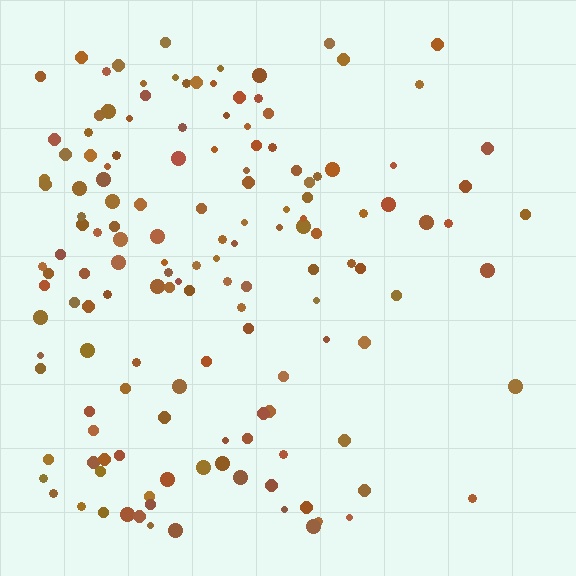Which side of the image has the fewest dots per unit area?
The right.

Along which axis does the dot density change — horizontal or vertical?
Horizontal.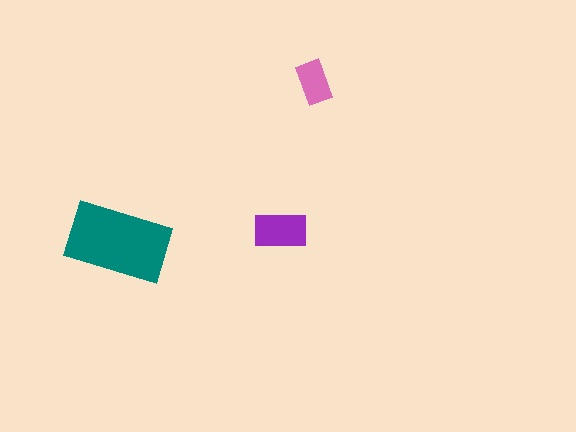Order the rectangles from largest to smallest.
the teal one, the purple one, the pink one.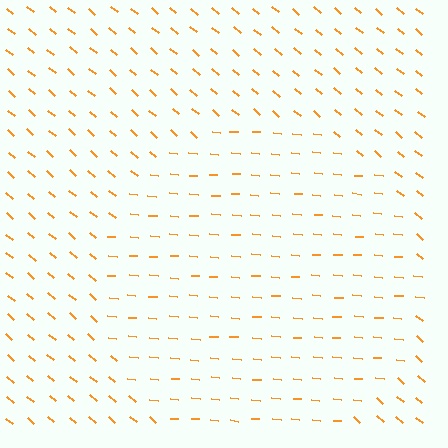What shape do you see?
I see a circle.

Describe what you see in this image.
The image is filled with small orange line segments. A circle region in the image has lines oriented differently from the surrounding lines, creating a visible texture boundary.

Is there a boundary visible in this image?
Yes, there is a texture boundary formed by a change in line orientation.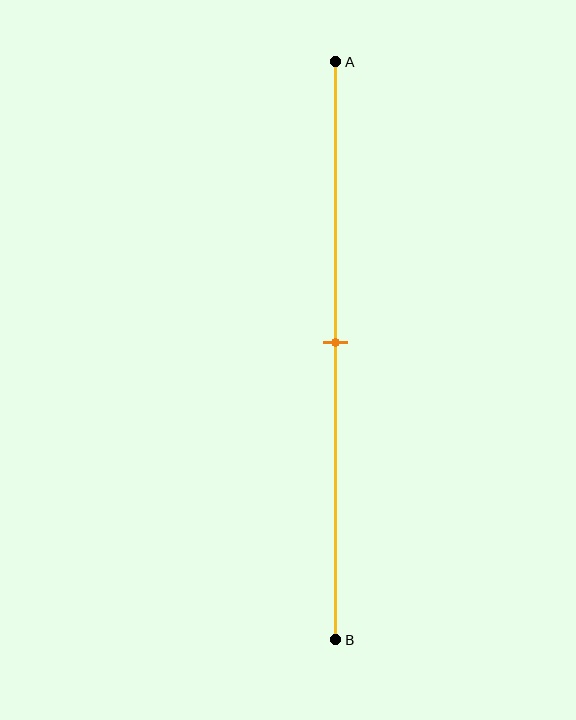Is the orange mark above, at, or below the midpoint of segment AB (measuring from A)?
The orange mark is approximately at the midpoint of segment AB.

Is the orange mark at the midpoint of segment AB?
Yes, the mark is approximately at the midpoint.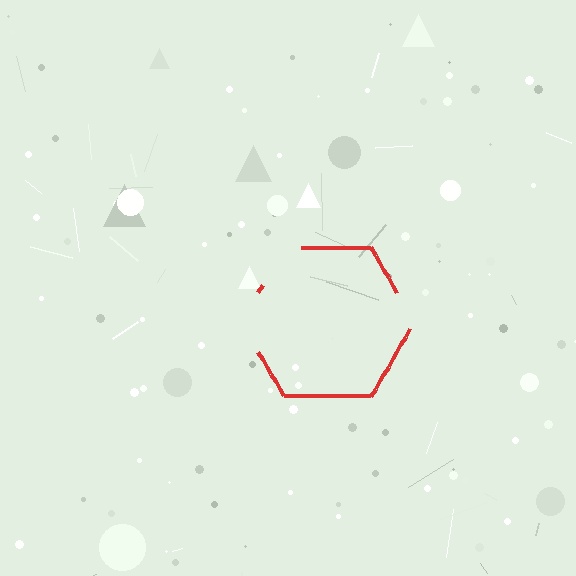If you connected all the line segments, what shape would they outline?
They would outline a hexagon.